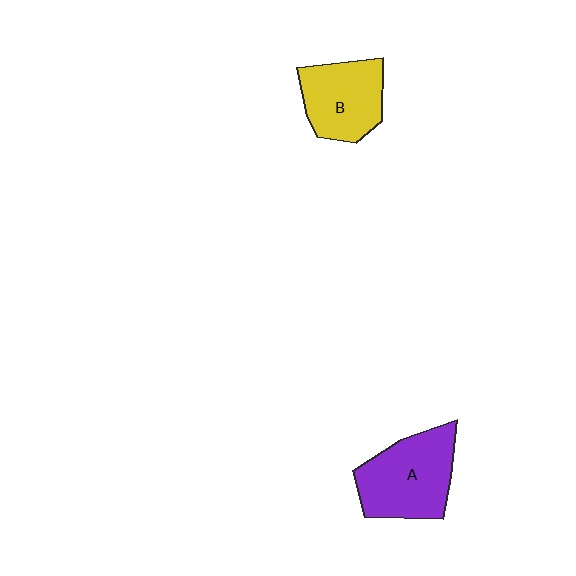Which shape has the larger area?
Shape A (purple).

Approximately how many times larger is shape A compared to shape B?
Approximately 1.2 times.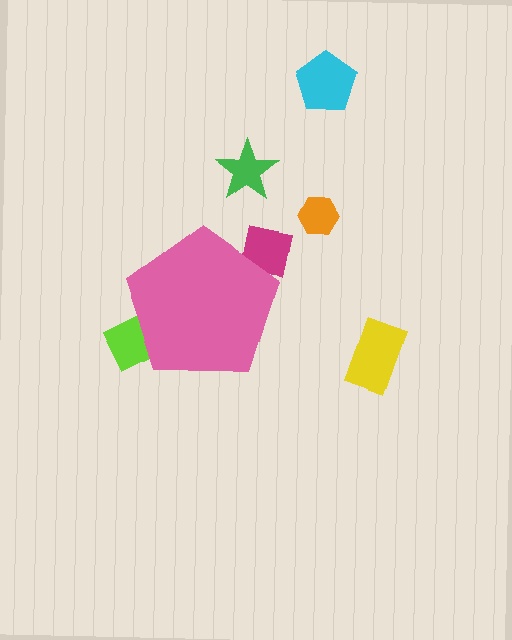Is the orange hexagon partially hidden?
No, the orange hexagon is fully visible.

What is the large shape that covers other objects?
A pink pentagon.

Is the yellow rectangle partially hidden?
No, the yellow rectangle is fully visible.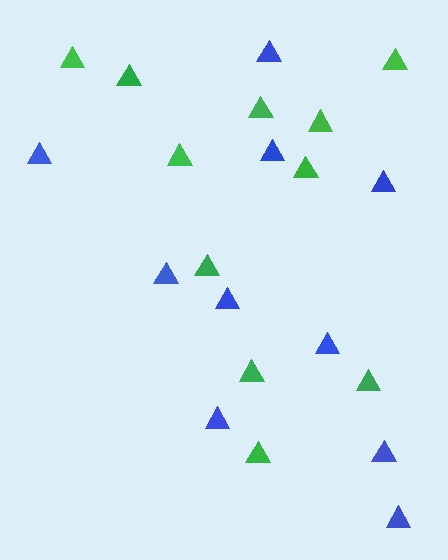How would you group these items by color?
There are 2 groups: one group of blue triangles (10) and one group of green triangles (11).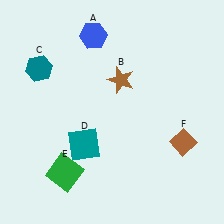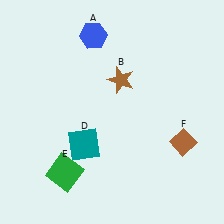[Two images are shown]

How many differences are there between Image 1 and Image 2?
There is 1 difference between the two images.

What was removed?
The teal hexagon (C) was removed in Image 2.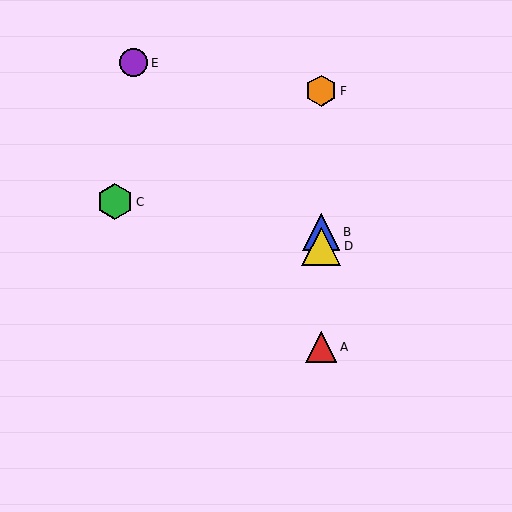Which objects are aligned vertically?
Objects A, B, D, F are aligned vertically.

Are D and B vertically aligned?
Yes, both are at x≈321.